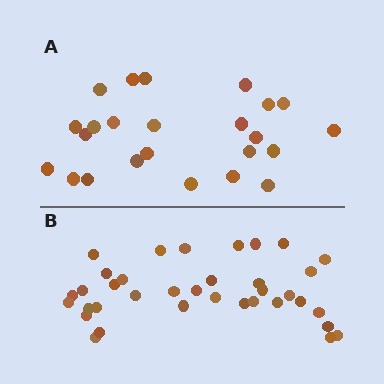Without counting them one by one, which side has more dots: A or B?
Region B (the bottom region) has more dots.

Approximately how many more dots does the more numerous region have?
Region B has roughly 12 or so more dots than region A.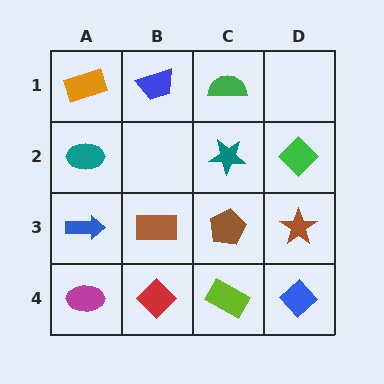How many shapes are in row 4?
4 shapes.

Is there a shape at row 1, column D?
No, that cell is empty.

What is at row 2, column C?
A teal star.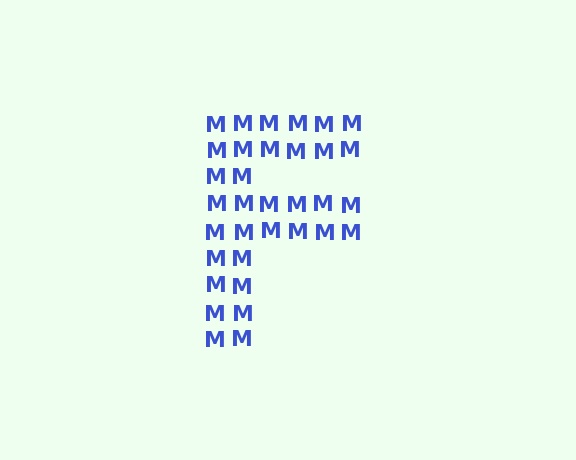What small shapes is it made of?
It is made of small letter M's.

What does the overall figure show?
The overall figure shows the letter F.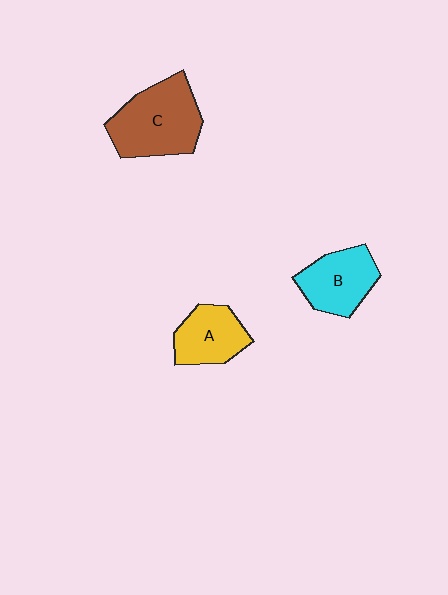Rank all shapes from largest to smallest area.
From largest to smallest: C (brown), B (cyan), A (yellow).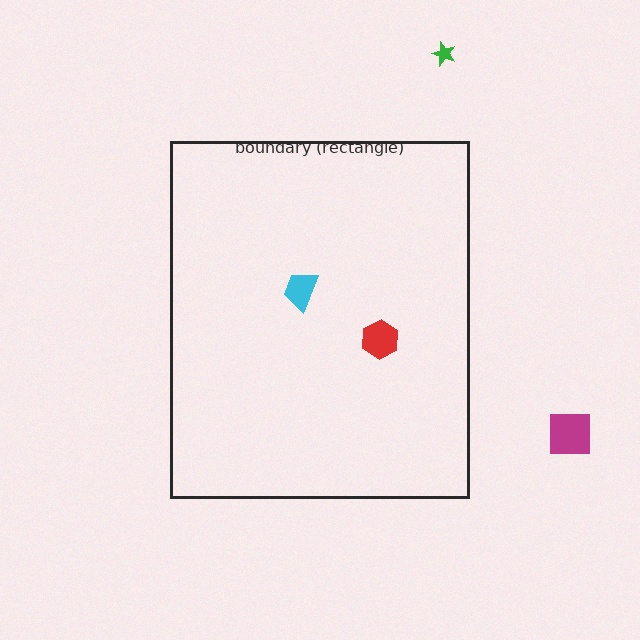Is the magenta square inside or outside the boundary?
Outside.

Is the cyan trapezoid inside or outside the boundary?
Inside.